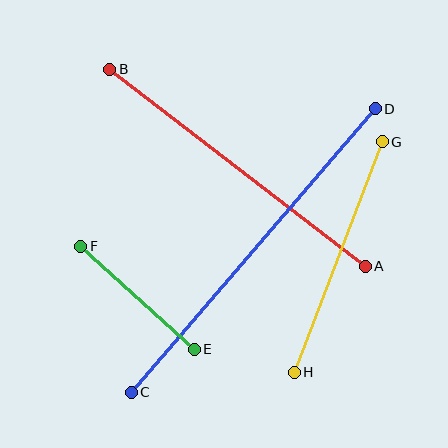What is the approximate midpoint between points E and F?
The midpoint is at approximately (137, 298) pixels.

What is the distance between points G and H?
The distance is approximately 247 pixels.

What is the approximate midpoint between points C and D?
The midpoint is at approximately (253, 250) pixels.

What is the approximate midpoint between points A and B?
The midpoint is at approximately (238, 168) pixels.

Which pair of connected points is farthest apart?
Points C and D are farthest apart.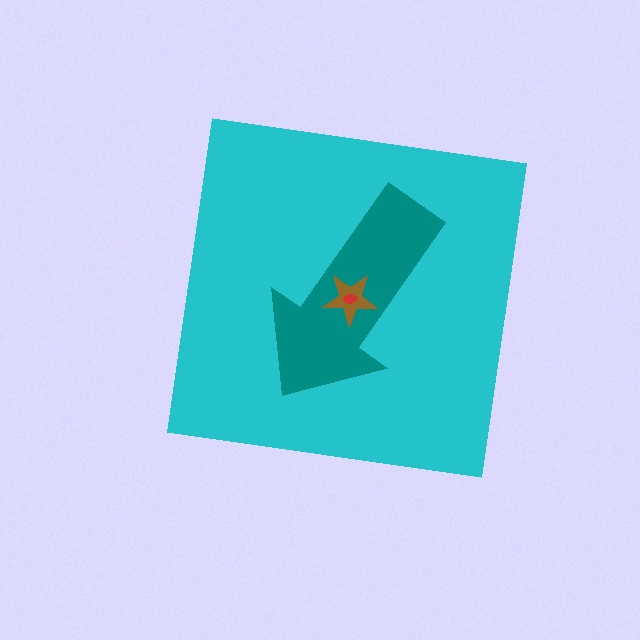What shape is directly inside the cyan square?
The teal arrow.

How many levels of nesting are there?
4.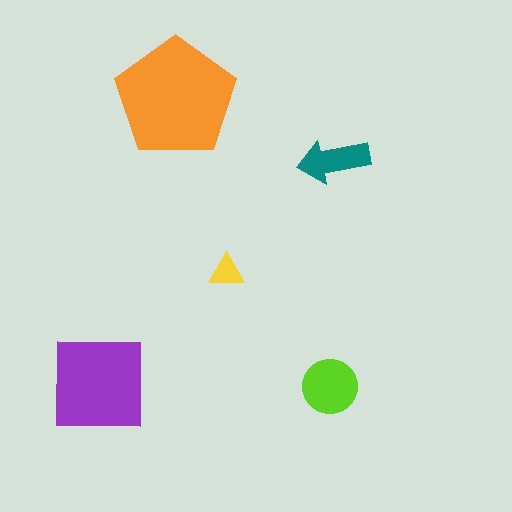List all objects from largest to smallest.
The orange pentagon, the purple square, the lime circle, the teal arrow, the yellow triangle.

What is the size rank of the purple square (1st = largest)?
2nd.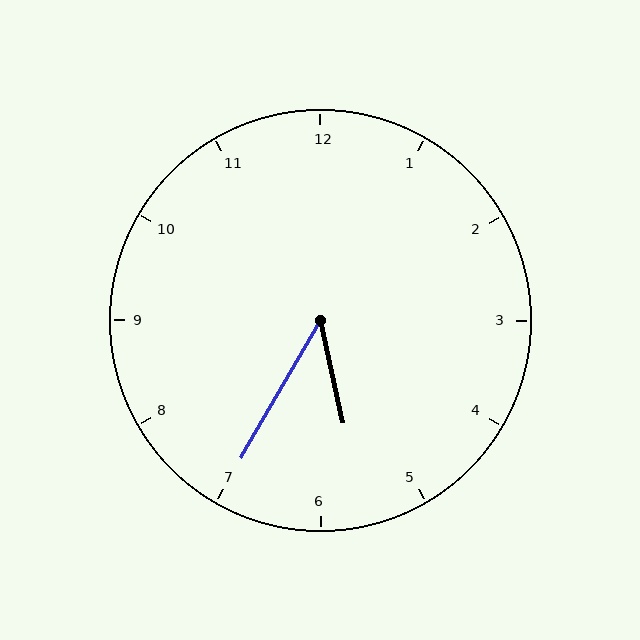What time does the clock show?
5:35.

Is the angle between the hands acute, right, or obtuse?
It is acute.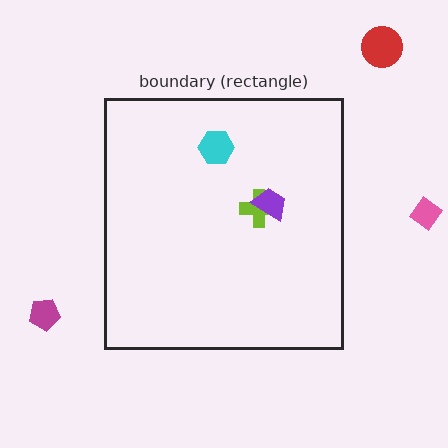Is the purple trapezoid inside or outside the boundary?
Inside.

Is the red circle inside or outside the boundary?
Outside.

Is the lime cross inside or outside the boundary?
Inside.